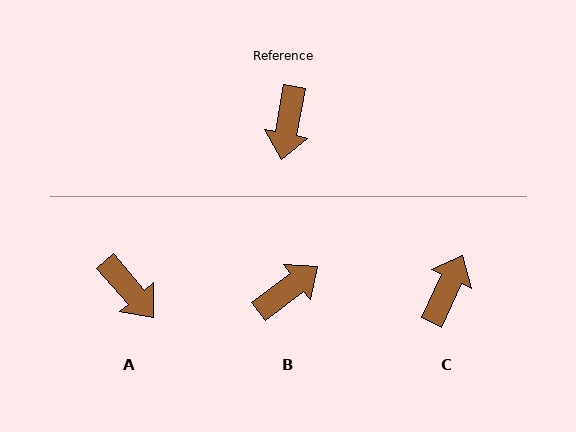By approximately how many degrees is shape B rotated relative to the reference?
Approximately 138 degrees counter-clockwise.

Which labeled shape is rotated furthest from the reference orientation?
C, about 166 degrees away.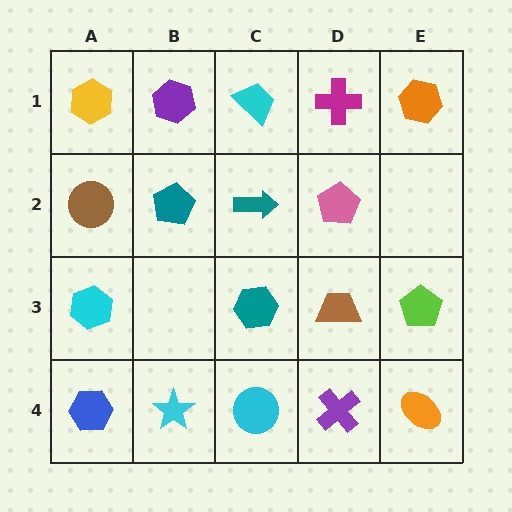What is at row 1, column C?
A cyan trapezoid.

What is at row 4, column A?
A blue hexagon.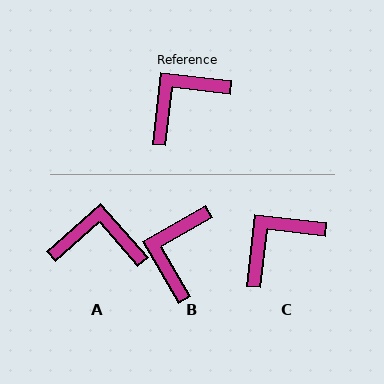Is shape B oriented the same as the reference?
No, it is off by about 36 degrees.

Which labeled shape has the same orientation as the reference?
C.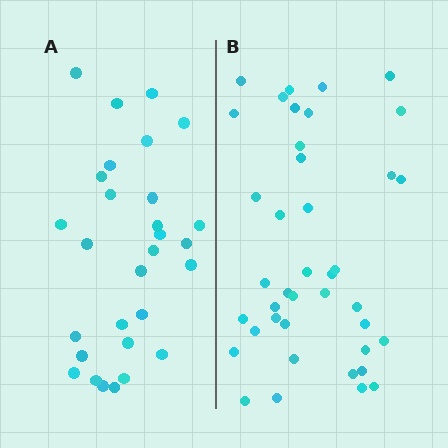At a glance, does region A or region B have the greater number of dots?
Region B (the right region) has more dots.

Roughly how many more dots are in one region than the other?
Region B has roughly 12 or so more dots than region A.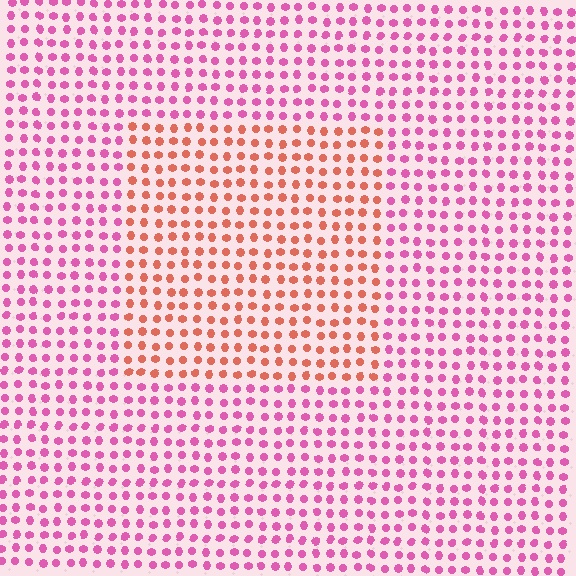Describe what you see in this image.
The image is filled with small pink elements in a uniform arrangement. A rectangle-shaped region is visible where the elements are tinted to a slightly different hue, forming a subtle color boundary.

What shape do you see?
I see a rectangle.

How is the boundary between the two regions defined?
The boundary is defined purely by a slight shift in hue (about 47 degrees). Spacing, size, and orientation are identical on both sides.